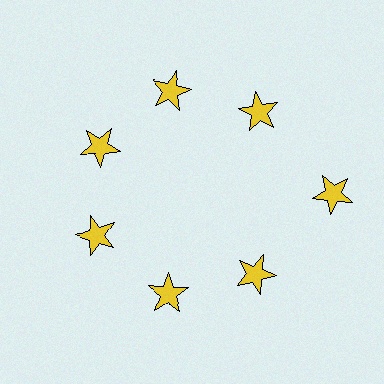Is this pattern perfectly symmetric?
No. The 7 yellow stars are arranged in a ring, but one element near the 3 o'clock position is pushed outward from the center, breaking the 7-fold rotational symmetry.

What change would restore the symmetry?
The symmetry would be restored by moving it inward, back onto the ring so that all 7 stars sit at equal angles and equal distance from the center.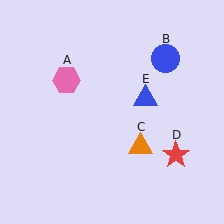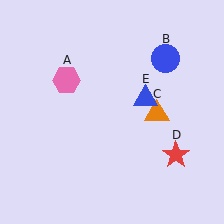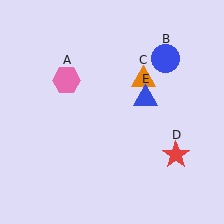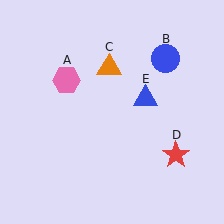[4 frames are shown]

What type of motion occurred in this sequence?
The orange triangle (object C) rotated counterclockwise around the center of the scene.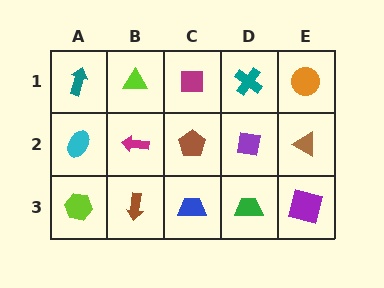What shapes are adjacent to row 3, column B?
A magenta arrow (row 2, column B), a lime hexagon (row 3, column A), a blue trapezoid (row 3, column C).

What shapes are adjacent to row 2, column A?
A teal arrow (row 1, column A), a lime hexagon (row 3, column A), a magenta arrow (row 2, column B).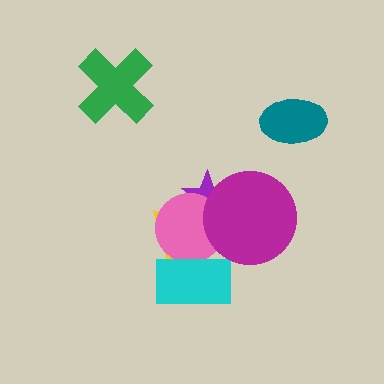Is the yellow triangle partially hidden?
Yes, it is partially covered by another shape.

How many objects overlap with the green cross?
0 objects overlap with the green cross.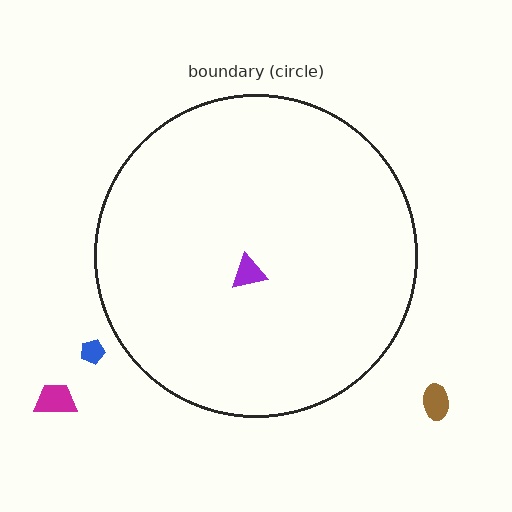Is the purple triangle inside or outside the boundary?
Inside.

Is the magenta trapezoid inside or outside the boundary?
Outside.